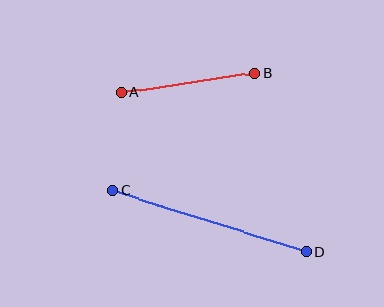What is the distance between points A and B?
The distance is approximately 135 pixels.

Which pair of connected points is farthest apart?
Points C and D are farthest apart.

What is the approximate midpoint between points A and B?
The midpoint is at approximately (188, 83) pixels.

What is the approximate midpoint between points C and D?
The midpoint is at approximately (209, 221) pixels.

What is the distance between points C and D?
The distance is approximately 203 pixels.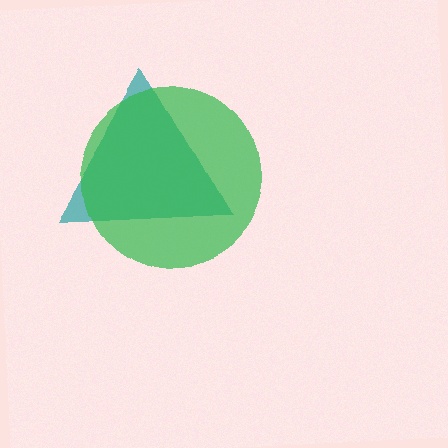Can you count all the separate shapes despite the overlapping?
Yes, there are 2 separate shapes.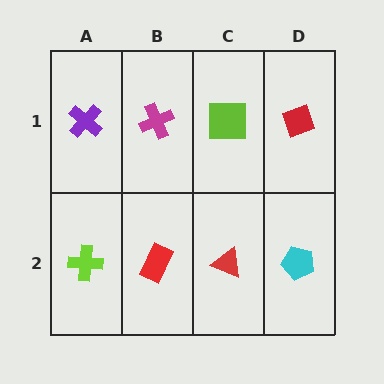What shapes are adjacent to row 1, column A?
A lime cross (row 2, column A), a magenta cross (row 1, column B).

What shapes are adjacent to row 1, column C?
A red triangle (row 2, column C), a magenta cross (row 1, column B), a red diamond (row 1, column D).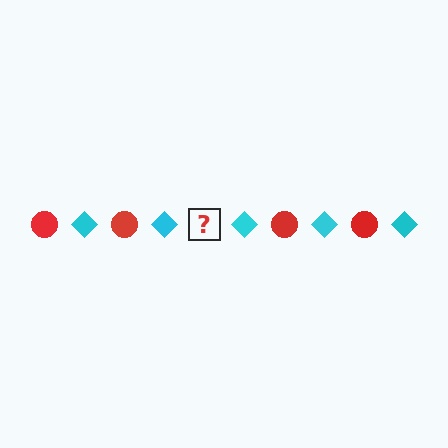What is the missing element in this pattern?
The missing element is a red circle.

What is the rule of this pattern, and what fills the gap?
The rule is that the pattern alternates between red circle and cyan diamond. The gap should be filled with a red circle.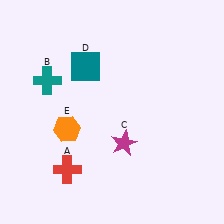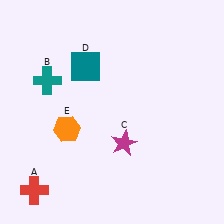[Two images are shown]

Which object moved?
The red cross (A) moved left.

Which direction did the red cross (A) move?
The red cross (A) moved left.